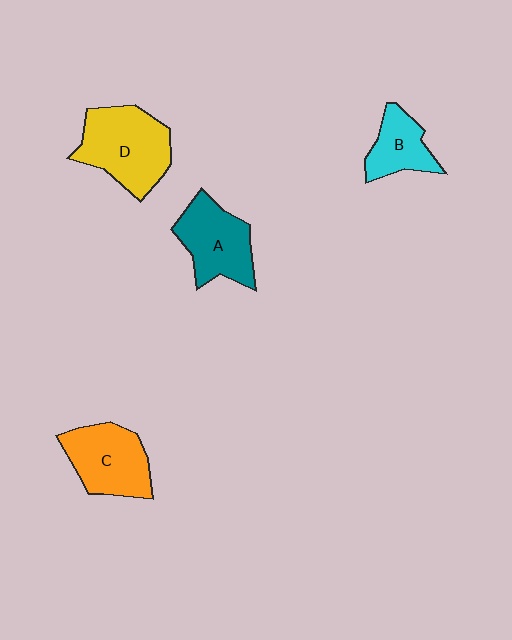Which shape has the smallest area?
Shape B (cyan).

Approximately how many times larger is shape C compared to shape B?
Approximately 1.5 times.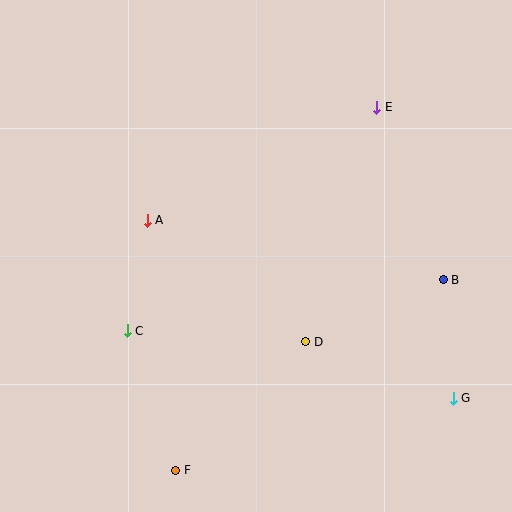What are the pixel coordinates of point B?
Point B is at (443, 280).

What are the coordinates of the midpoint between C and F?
The midpoint between C and F is at (152, 400).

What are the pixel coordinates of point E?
Point E is at (377, 107).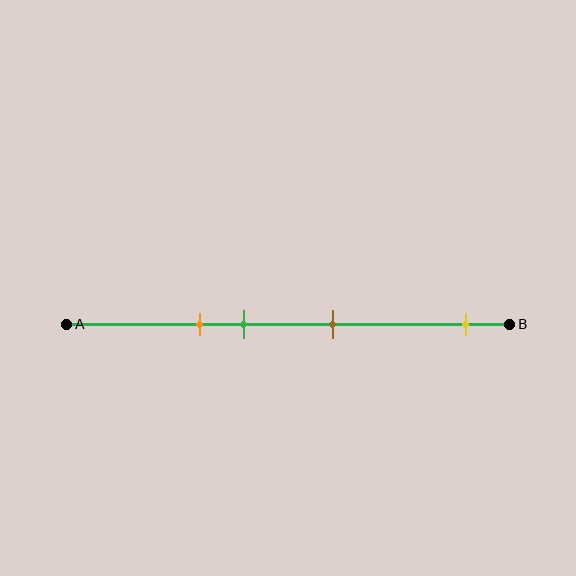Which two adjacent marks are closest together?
The orange and green marks are the closest adjacent pair.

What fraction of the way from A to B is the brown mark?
The brown mark is approximately 60% (0.6) of the way from A to B.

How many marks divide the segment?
There are 4 marks dividing the segment.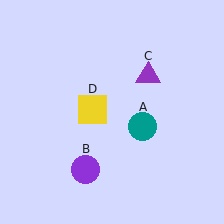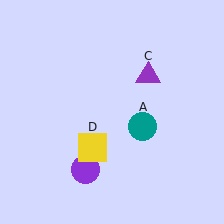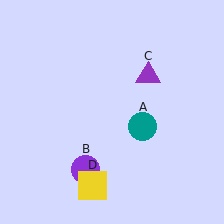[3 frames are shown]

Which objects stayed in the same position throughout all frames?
Teal circle (object A) and purple circle (object B) and purple triangle (object C) remained stationary.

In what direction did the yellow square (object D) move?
The yellow square (object D) moved down.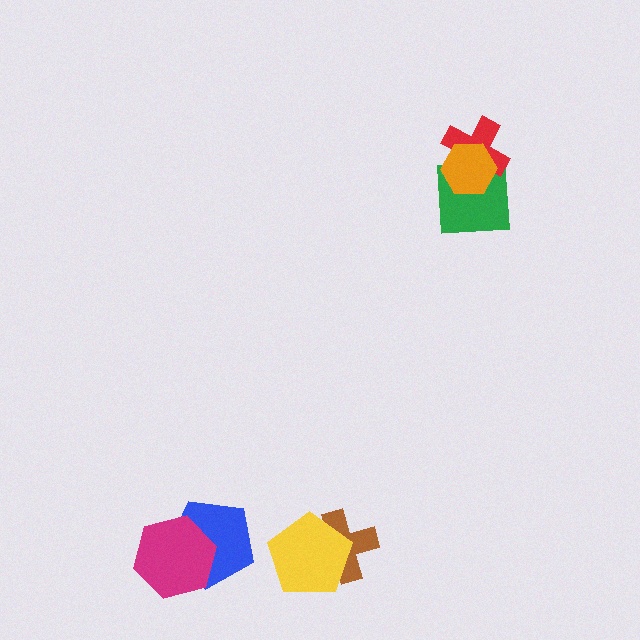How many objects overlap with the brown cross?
1 object overlaps with the brown cross.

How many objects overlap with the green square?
2 objects overlap with the green square.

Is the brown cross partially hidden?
Yes, it is partially covered by another shape.